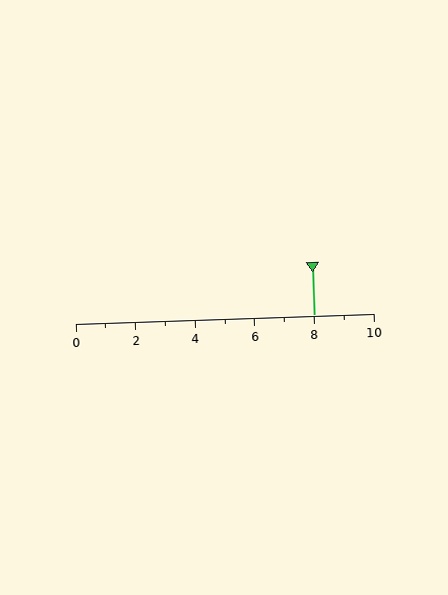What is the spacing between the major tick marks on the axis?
The major ticks are spaced 2 apart.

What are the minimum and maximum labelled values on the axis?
The axis runs from 0 to 10.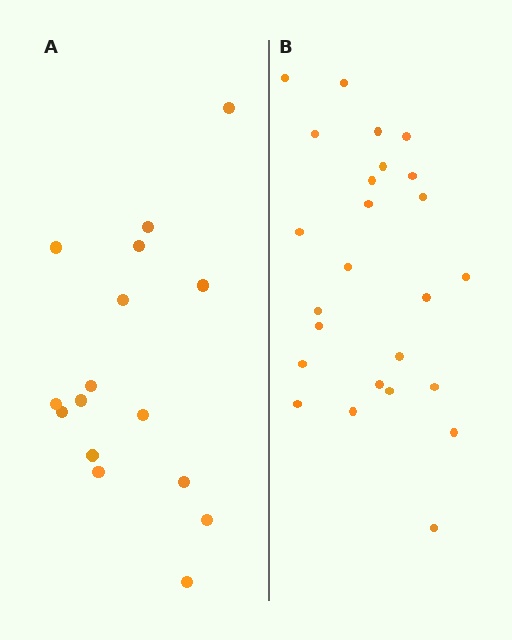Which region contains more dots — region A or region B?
Region B (the right region) has more dots.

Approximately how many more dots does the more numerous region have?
Region B has roughly 8 or so more dots than region A.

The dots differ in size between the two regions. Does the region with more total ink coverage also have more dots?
No. Region A has more total ink coverage because its dots are larger, but region B actually contains more individual dots. Total area can be misleading — the number of items is what matters here.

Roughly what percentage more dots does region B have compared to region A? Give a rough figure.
About 55% more.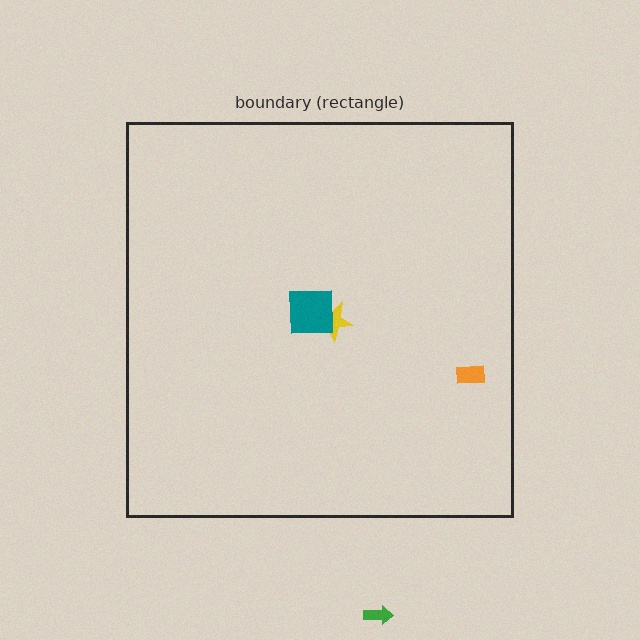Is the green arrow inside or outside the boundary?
Outside.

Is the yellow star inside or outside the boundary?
Inside.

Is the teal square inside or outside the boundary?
Inside.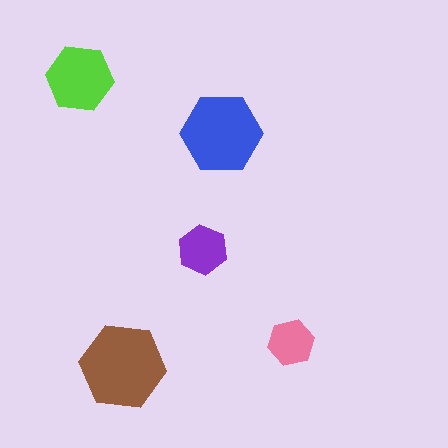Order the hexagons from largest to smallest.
the brown one, the blue one, the lime one, the purple one, the pink one.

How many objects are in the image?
There are 5 objects in the image.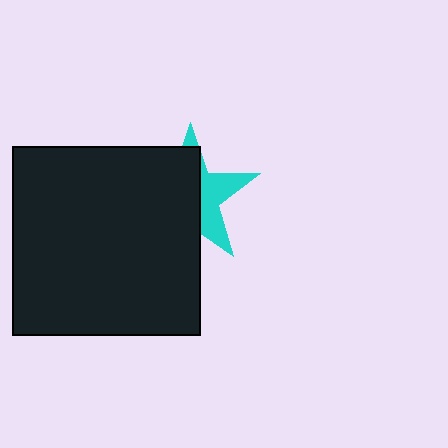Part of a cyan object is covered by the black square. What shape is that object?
It is a star.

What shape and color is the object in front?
The object in front is a black square.